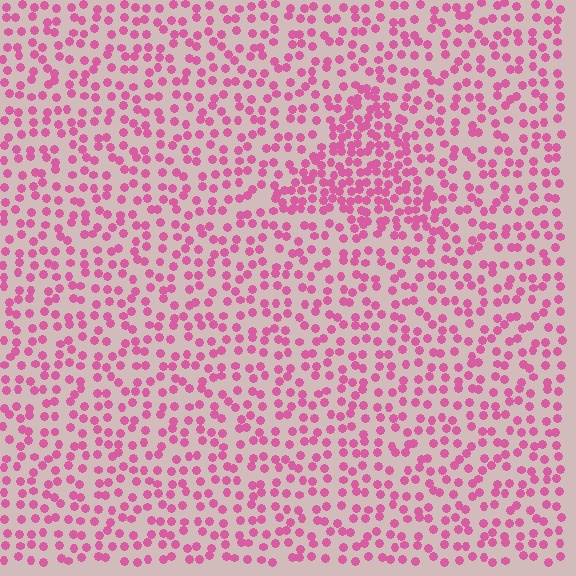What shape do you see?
I see a triangle.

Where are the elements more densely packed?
The elements are more densely packed inside the triangle boundary.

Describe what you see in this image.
The image contains small pink elements arranged at two different densities. A triangle-shaped region is visible where the elements are more densely packed than the surrounding area.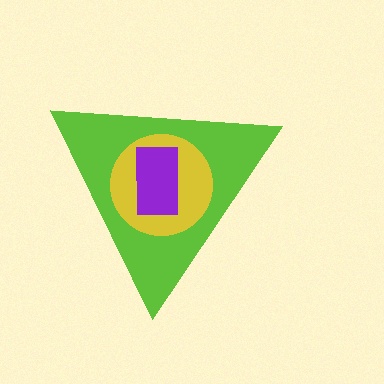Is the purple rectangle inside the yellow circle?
Yes.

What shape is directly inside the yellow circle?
The purple rectangle.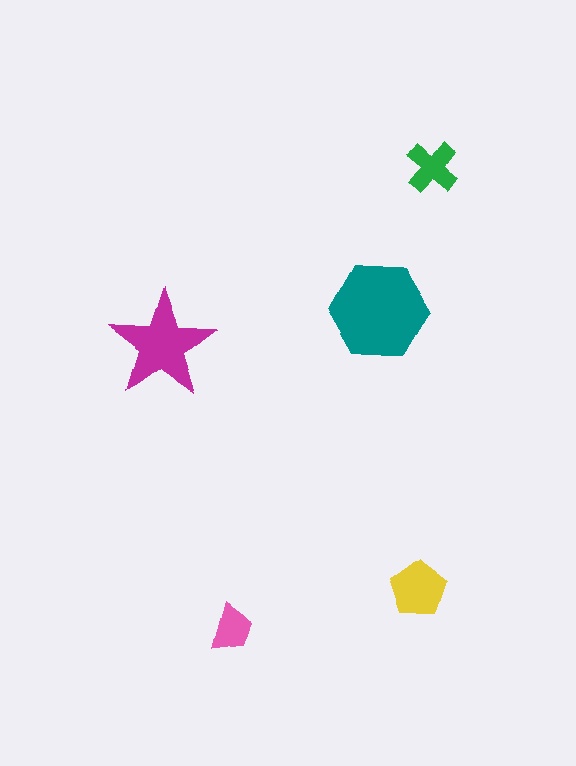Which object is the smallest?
The pink trapezoid.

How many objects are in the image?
There are 5 objects in the image.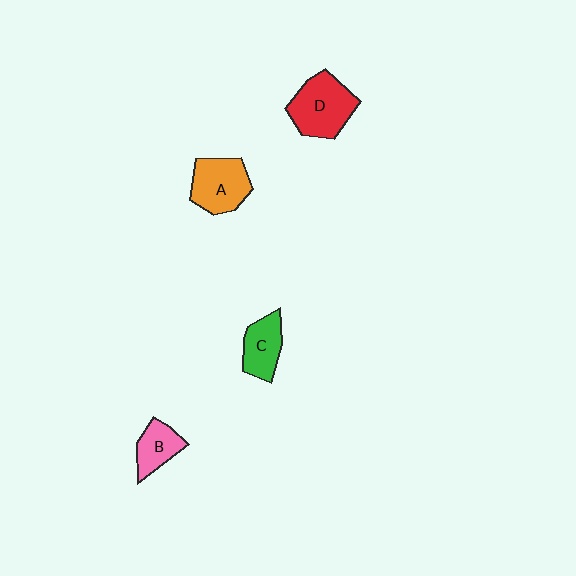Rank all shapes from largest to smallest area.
From largest to smallest: D (red), A (orange), C (green), B (pink).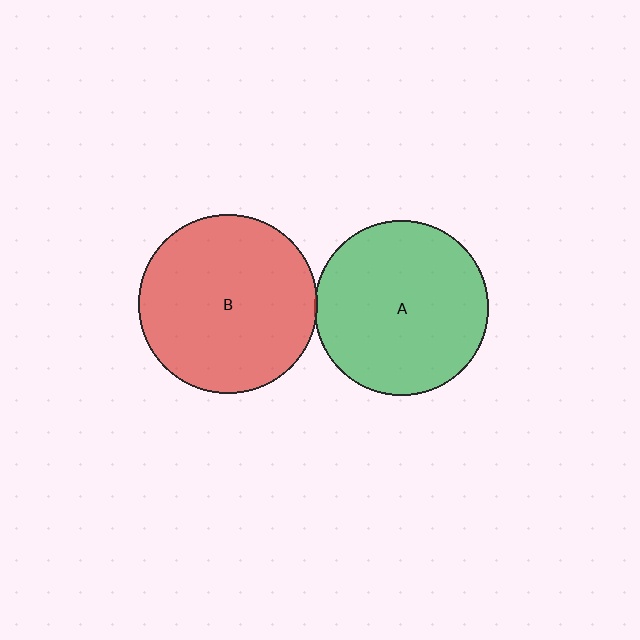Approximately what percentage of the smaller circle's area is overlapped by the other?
Approximately 5%.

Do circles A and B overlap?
Yes.